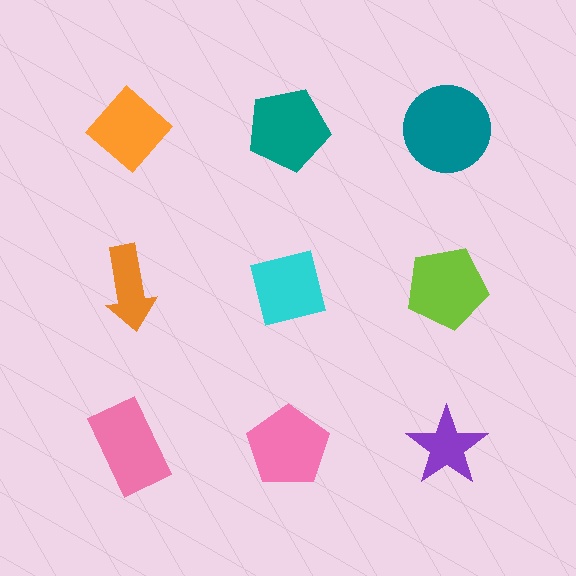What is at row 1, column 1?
An orange diamond.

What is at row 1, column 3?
A teal circle.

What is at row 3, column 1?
A pink rectangle.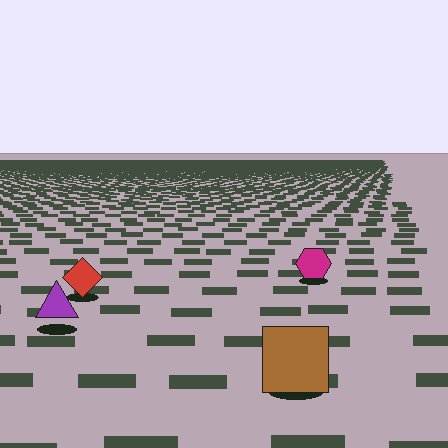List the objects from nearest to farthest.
From nearest to farthest: the brown square, the purple triangle, the red diamond, the magenta hexagon.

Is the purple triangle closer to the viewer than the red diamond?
Yes. The purple triangle is closer — you can tell from the texture gradient: the ground texture is coarser near it.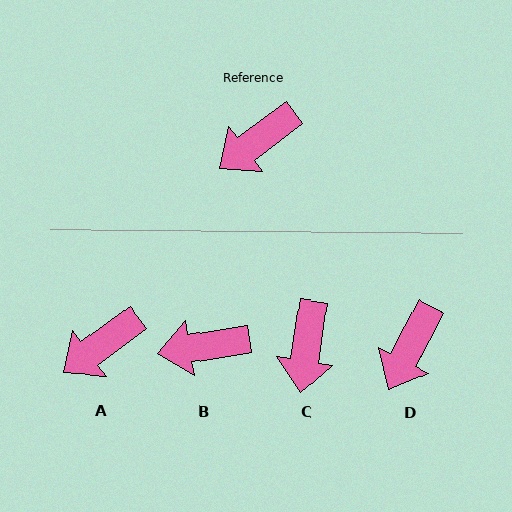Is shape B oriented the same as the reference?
No, it is off by about 27 degrees.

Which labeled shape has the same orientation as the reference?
A.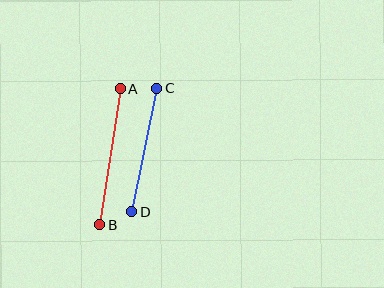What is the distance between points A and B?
The distance is approximately 137 pixels.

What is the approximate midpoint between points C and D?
The midpoint is at approximately (144, 150) pixels.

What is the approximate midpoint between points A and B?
The midpoint is at approximately (110, 157) pixels.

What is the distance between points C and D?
The distance is approximately 126 pixels.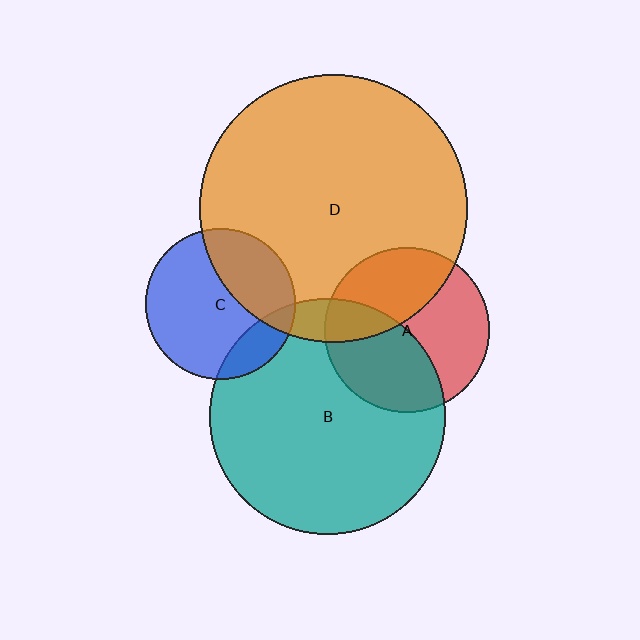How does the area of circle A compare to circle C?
Approximately 1.2 times.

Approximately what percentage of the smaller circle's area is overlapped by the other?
Approximately 40%.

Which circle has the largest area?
Circle D (orange).